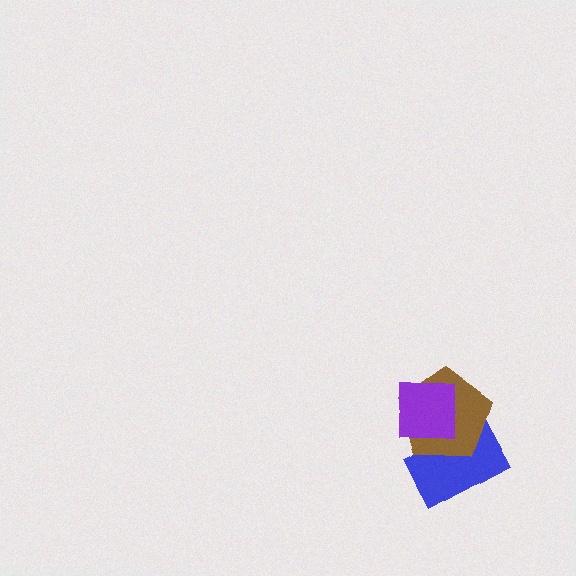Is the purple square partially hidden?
No, no other shape covers it.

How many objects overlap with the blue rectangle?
2 objects overlap with the blue rectangle.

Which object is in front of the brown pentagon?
The purple square is in front of the brown pentagon.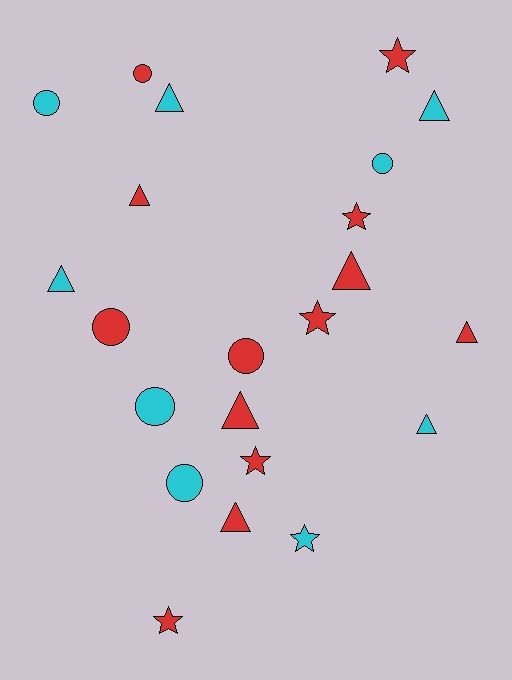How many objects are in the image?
There are 22 objects.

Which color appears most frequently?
Red, with 13 objects.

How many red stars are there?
There are 5 red stars.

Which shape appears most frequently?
Triangle, with 9 objects.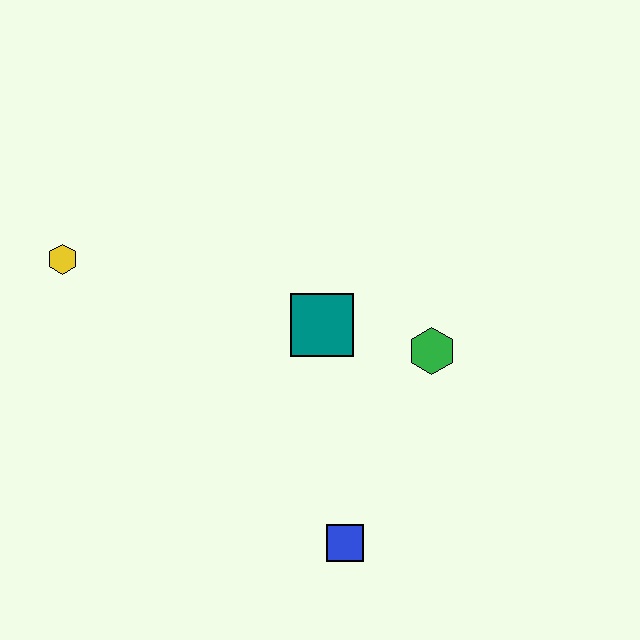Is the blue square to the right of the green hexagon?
No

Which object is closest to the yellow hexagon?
The teal square is closest to the yellow hexagon.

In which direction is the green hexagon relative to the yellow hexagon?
The green hexagon is to the right of the yellow hexagon.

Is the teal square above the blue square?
Yes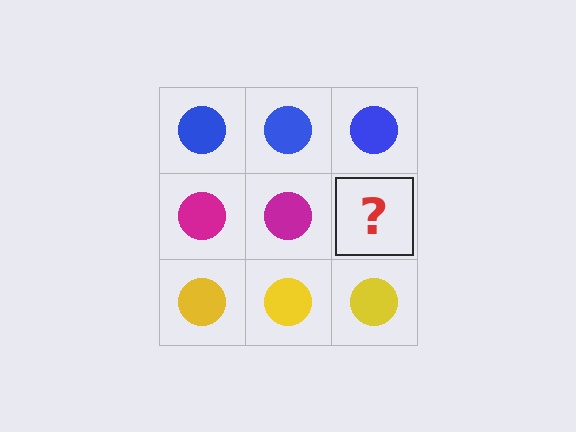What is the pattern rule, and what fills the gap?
The rule is that each row has a consistent color. The gap should be filled with a magenta circle.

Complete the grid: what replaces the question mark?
The question mark should be replaced with a magenta circle.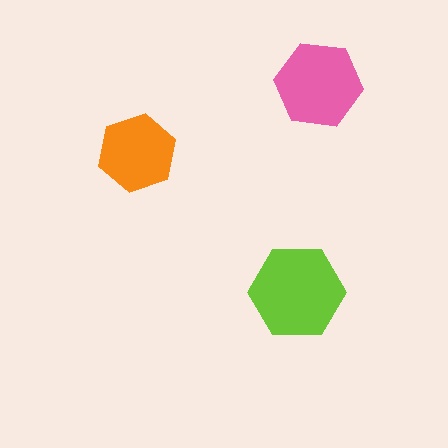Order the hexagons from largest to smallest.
the lime one, the pink one, the orange one.